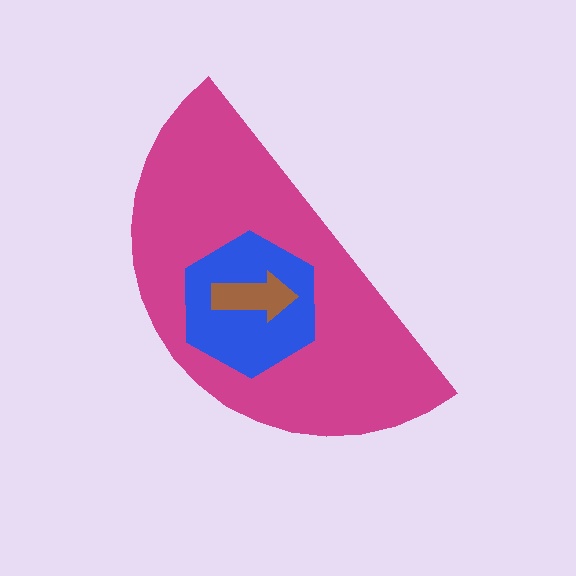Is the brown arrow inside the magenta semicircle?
Yes.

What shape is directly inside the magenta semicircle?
The blue hexagon.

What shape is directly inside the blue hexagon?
The brown arrow.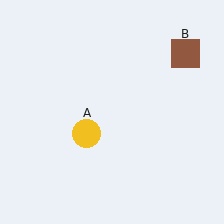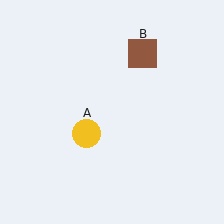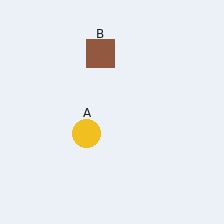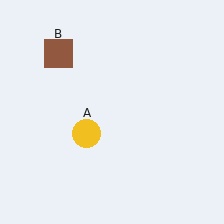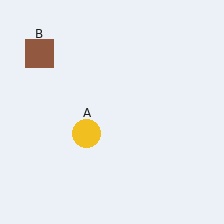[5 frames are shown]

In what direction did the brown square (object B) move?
The brown square (object B) moved left.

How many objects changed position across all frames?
1 object changed position: brown square (object B).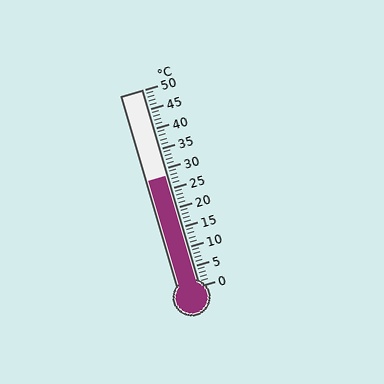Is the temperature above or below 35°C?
The temperature is below 35°C.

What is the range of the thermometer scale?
The thermometer scale ranges from 0°C to 50°C.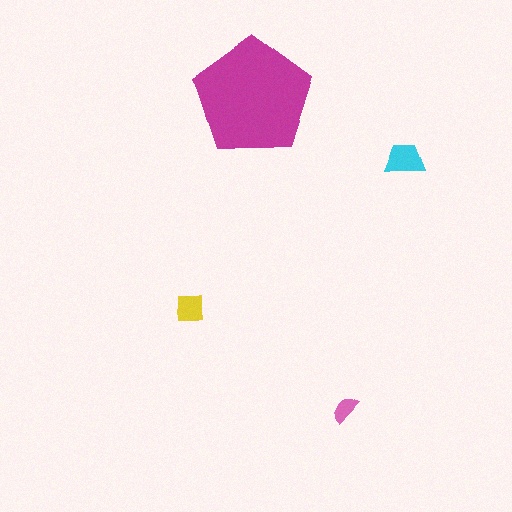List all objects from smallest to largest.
The pink semicircle, the yellow square, the cyan trapezoid, the magenta pentagon.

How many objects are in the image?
There are 4 objects in the image.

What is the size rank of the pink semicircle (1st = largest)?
4th.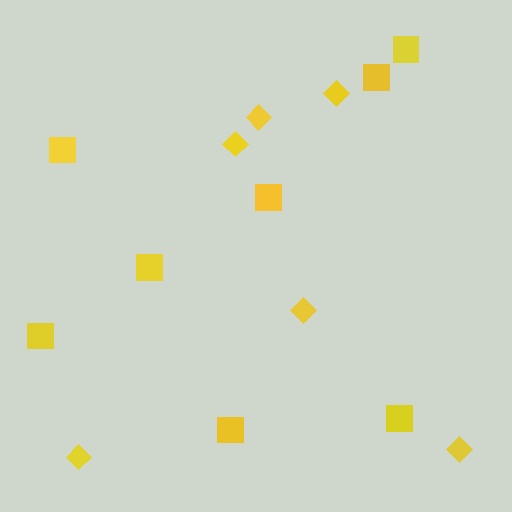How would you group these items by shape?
There are 2 groups: one group of squares (8) and one group of diamonds (6).